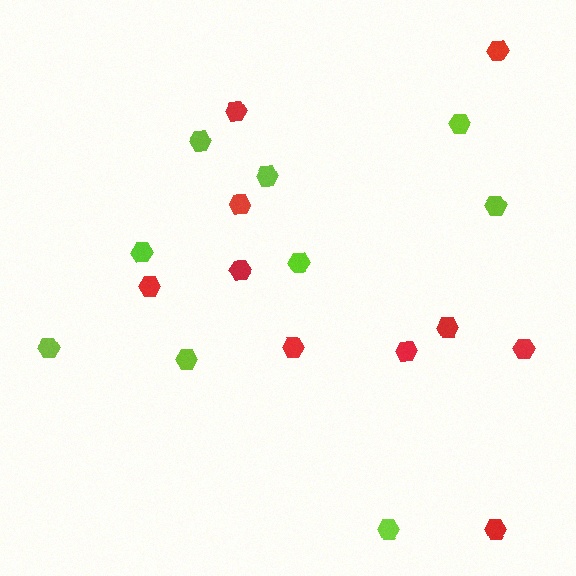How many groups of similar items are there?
There are 2 groups: one group of red hexagons (10) and one group of lime hexagons (9).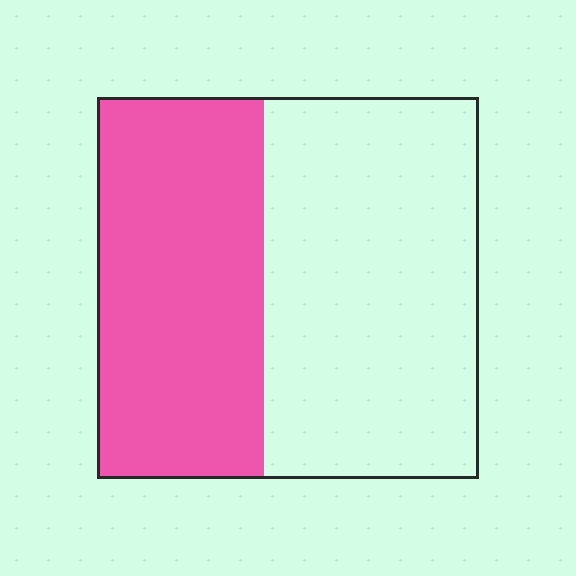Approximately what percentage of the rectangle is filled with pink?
Approximately 45%.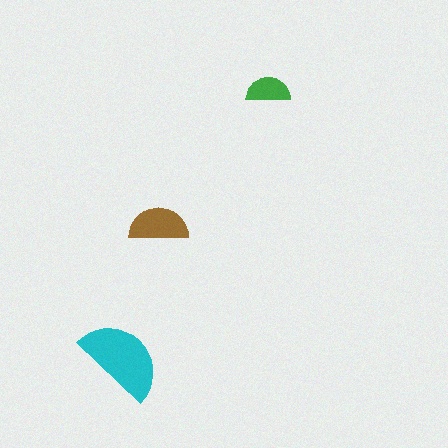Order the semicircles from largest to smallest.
the cyan one, the brown one, the green one.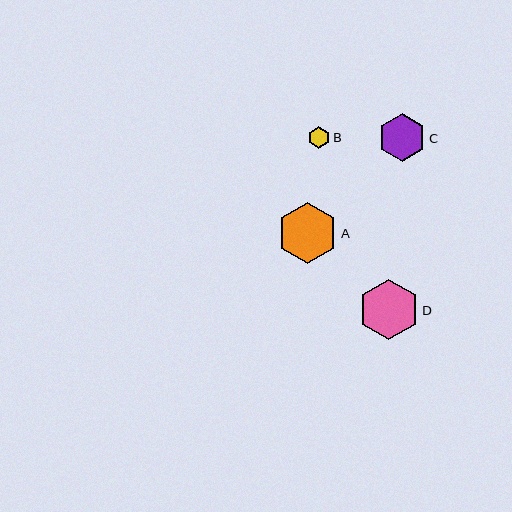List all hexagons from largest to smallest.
From largest to smallest: A, D, C, B.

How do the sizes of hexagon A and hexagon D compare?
Hexagon A and hexagon D are approximately the same size.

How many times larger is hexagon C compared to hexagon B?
Hexagon C is approximately 2.2 times the size of hexagon B.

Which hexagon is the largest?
Hexagon A is the largest with a size of approximately 61 pixels.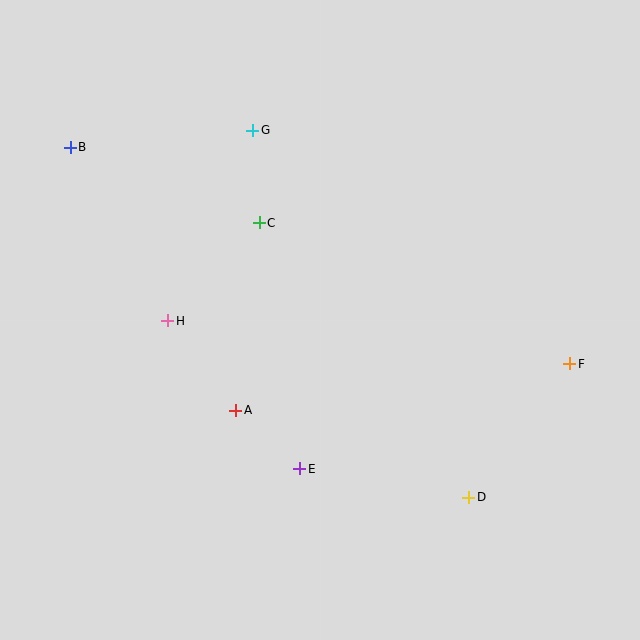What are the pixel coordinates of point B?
Point B is at (70, 147).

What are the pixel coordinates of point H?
Point H is at (168, 321).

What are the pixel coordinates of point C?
Point C is at (259, 223).